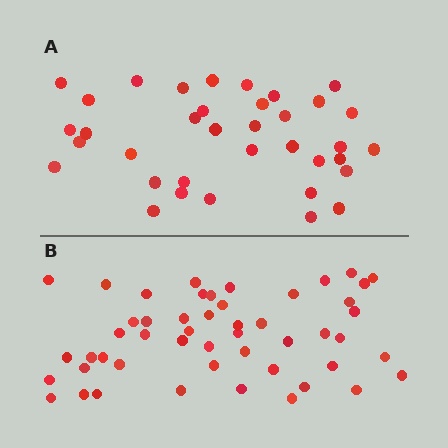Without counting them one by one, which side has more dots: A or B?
Region B (the bottom region) has more dots.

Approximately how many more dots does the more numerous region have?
Region B has approximately 15 more dots than region A.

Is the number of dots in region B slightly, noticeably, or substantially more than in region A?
Region B has noticeably more, but not dramatically so. The ratio is roughly 1.4 to 1.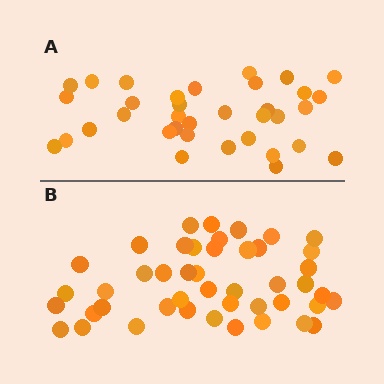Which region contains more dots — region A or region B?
Region B (the bottom region) has more dots.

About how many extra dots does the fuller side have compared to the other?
Region B has roughly 10 or so more dots than region A.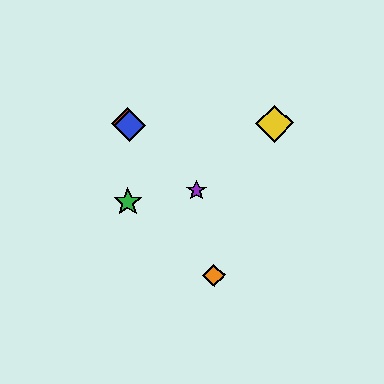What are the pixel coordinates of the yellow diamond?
The yellow diamond is at (274, 124).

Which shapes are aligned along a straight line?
The red diamond, the blue diamond, the purple star are aligned along a straight line.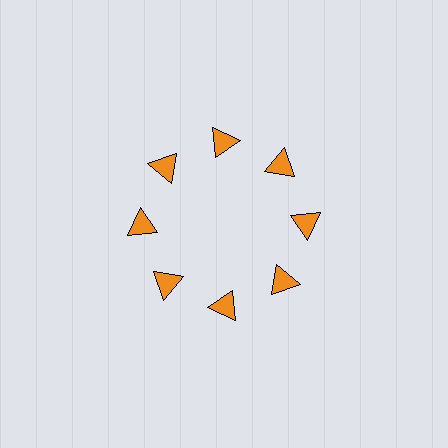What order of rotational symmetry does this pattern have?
This pattern has 8-fold rotational symmetry.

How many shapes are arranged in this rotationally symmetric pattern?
There are 8 shapes, arranged in 8 groups of 1.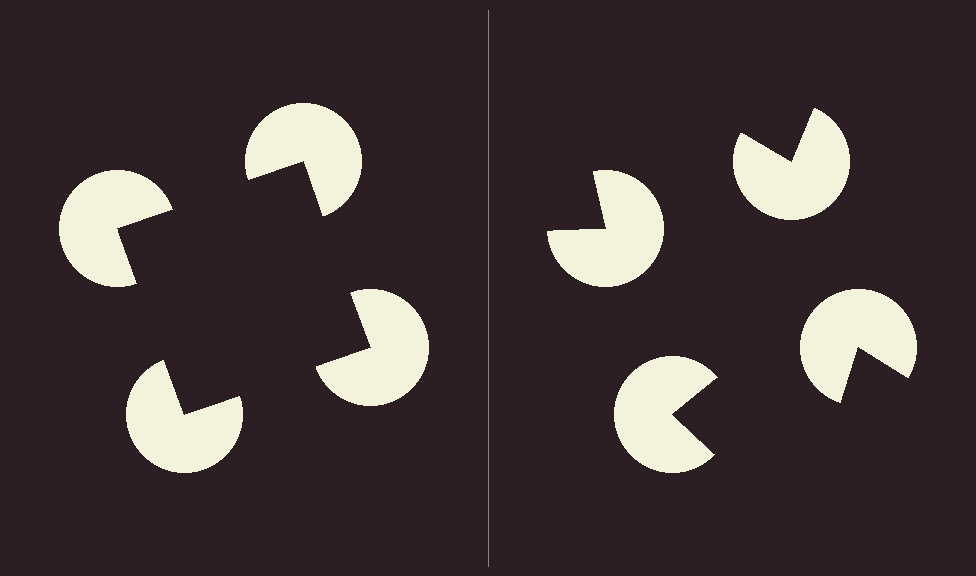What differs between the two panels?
The pac-man discs are positioned identically on both sides; only the wedge orientations differ. On the left they align to a square; on the right they are misaligned.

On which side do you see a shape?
An illusory square appears on the left side. On the right side the wedge cuts are rotated, so no coherent shape forms.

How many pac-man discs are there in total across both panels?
8 — 4 on each side.